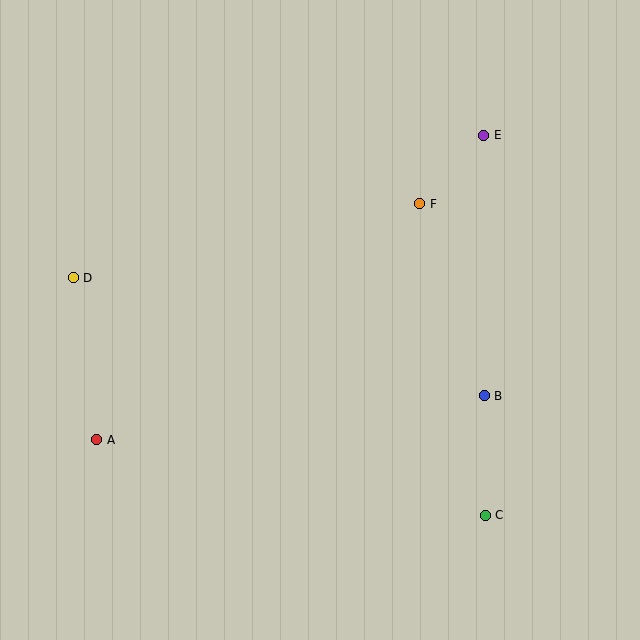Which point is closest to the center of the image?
Point F at (420, 204) is closest to the center.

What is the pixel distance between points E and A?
The distance between E and A is 492 pixels.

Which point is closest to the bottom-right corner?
Point C is closest to the bottom-right corner.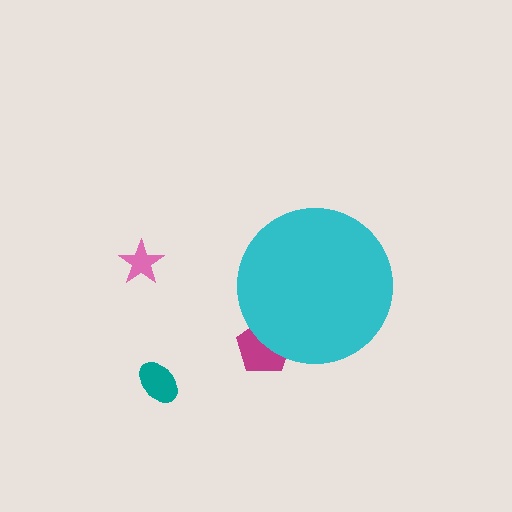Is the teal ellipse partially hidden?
No, the teal ellipse is fully visible.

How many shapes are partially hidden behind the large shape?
1 shape is partially hidden.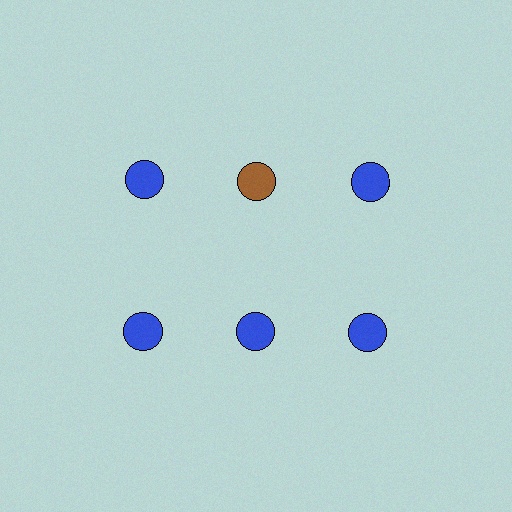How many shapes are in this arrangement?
There are 6 shapes arranged in a grid pattern.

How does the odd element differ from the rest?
It has a different color: brown instead of blue.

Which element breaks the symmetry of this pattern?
The brown circle in the top row, second from left column breaks the symmetry. All other shapes are blue circles.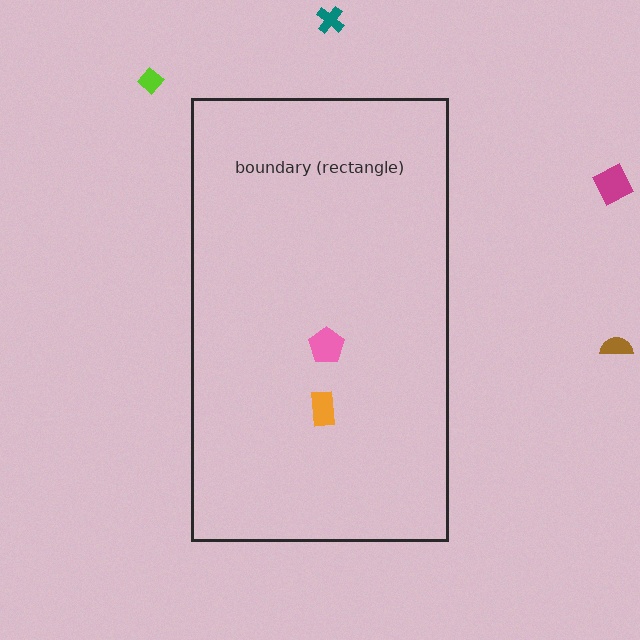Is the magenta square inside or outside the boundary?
Outside.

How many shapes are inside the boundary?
2 inside, 4 outside.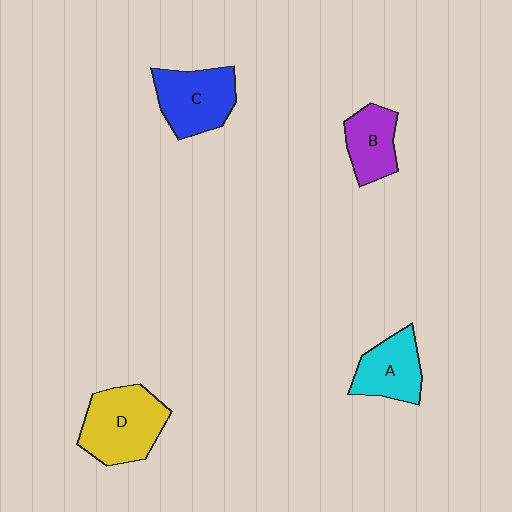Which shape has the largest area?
Shape D (yellow).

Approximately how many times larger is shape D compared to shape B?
Approximately 1.6 times.